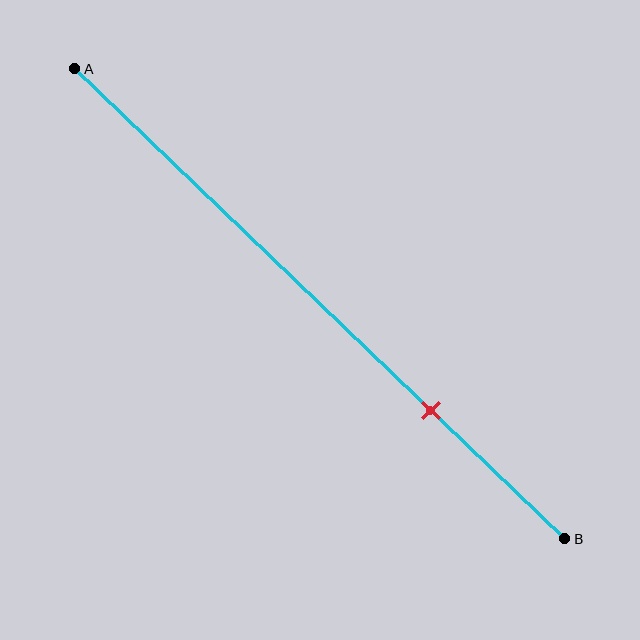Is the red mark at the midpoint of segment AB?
No, the mark is at about 75% from A, not at the 50% midpoint.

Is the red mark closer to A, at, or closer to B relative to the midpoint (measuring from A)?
The red mark is closer to point B than the midpoint of segment AB.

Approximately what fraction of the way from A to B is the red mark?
The red mark is approximately 75% of the way from A to B.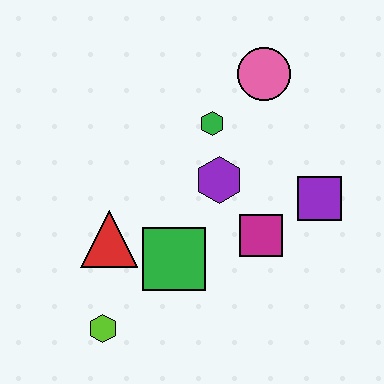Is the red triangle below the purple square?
Yes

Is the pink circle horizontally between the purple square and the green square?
Yes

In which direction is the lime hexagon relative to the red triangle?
The lime hexagon is below the red triangle.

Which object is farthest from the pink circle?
The lime hexagon is farthest from the pink circle.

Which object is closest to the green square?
The red triangle is closest to the green square.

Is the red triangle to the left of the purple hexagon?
Yes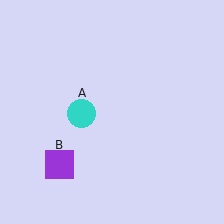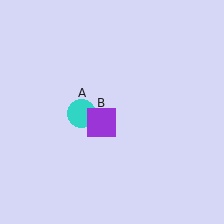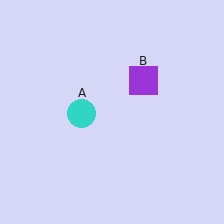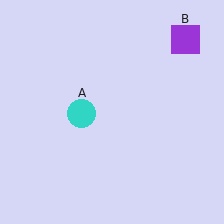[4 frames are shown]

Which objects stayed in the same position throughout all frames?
Cyan circle (object A) remained stationary.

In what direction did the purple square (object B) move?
The purple square (object B) moved up and to the right.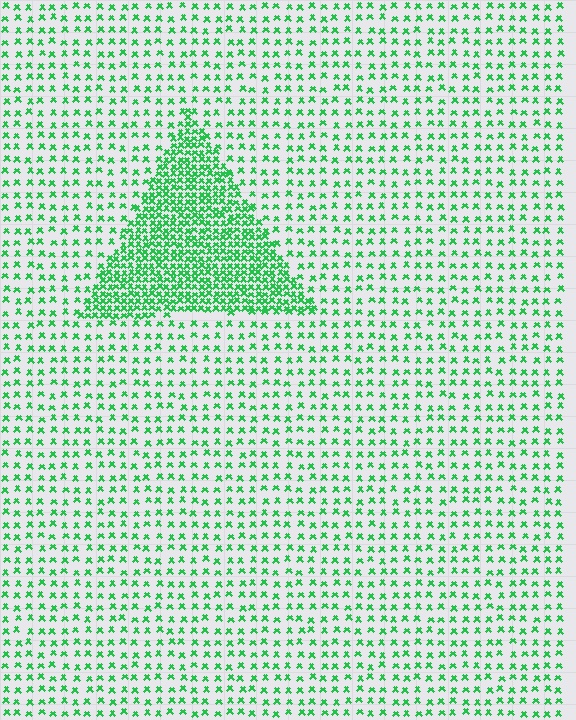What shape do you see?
I see a triangle.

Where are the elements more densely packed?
The elements are more densely packed inside the triangle boundary.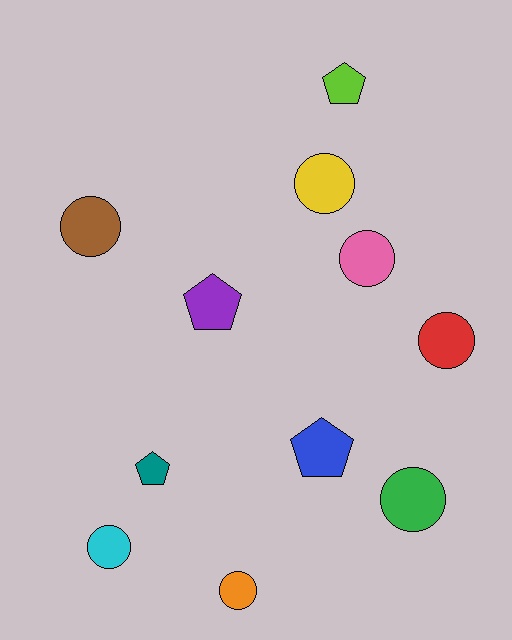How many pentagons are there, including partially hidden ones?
There are 4 pentagons.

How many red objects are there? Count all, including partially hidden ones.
There is 1 red object.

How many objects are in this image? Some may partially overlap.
There are 11 objects.